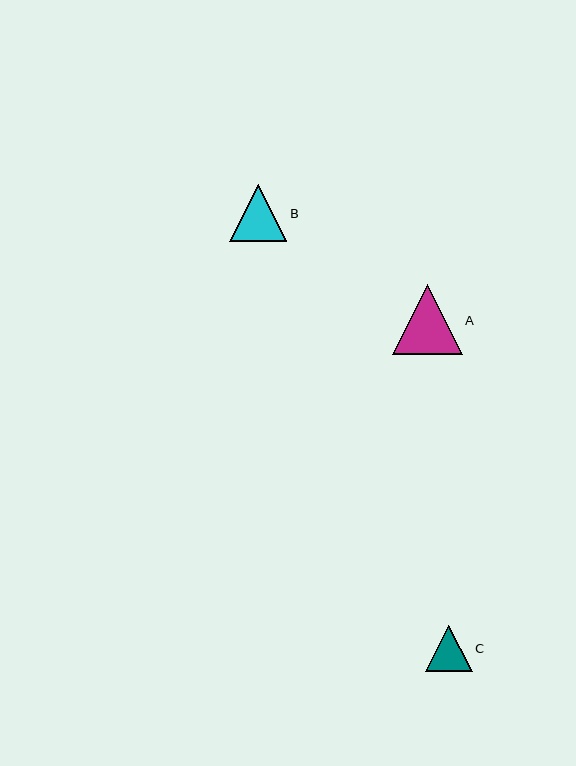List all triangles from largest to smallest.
From largest to smallest: A, B, C.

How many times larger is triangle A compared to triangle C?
Triangle A is approximately 1.5 times the size of triangle C.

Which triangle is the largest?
Triangle A is the largest with a size of approximately 70 pixels.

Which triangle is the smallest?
Triangle C is the smallest with a size of approximately 47 pixels.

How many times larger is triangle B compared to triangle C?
Triangle B is approximately 1.2 times the size of triangle C.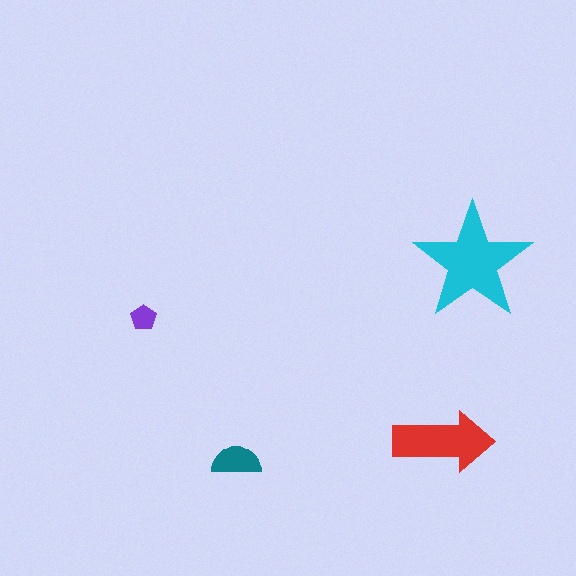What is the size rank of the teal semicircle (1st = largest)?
3rd.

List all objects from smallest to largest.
The purple pentagon, the teal semicircle, the red arrow, the cyan star.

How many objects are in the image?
There are 4 objects in the image.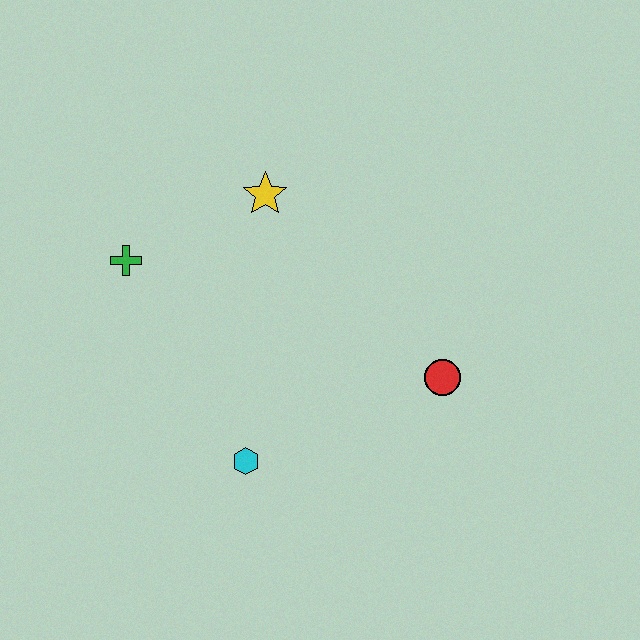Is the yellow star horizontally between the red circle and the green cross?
Yes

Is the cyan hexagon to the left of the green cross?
No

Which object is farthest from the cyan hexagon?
The yellow star is farthest from the cyan hexagon.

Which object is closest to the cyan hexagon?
The red circle is closest to the cyan hexagon.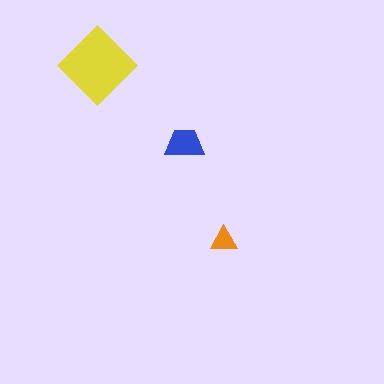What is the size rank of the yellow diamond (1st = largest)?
1st.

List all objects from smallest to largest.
The orange triangle, the blue trapezoid, the yellow diamond.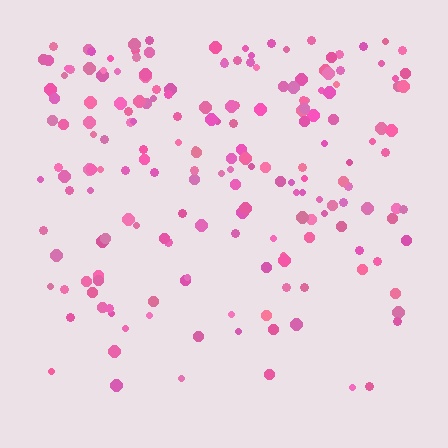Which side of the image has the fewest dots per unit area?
The bottom.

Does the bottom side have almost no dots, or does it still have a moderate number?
Still a moderate number, just noticeably fewer than the top.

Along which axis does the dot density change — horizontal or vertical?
Vertical.